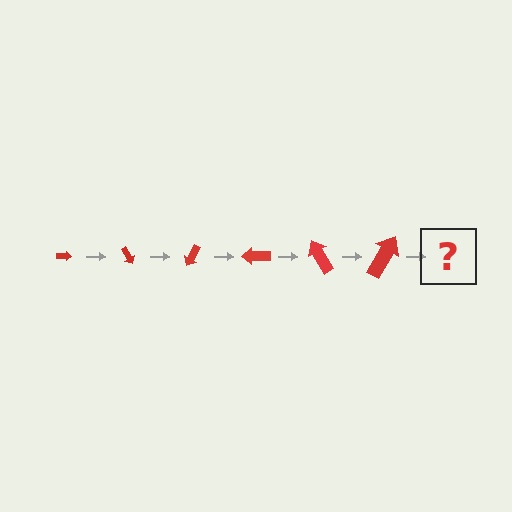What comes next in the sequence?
The next element should be an arrow, larger than the previous one and rotated 360 degrees from the start.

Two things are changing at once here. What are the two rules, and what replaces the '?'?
The two rules are that the arrow grows larger each step and it rotates 60 degrees each step. The '?' should be an arrow, larger than the previous one and rotated 360 degrees from the start.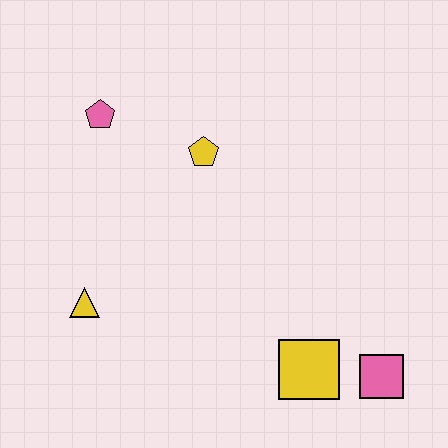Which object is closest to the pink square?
The yellow square is closest to the pink square.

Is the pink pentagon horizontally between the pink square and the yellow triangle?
Yes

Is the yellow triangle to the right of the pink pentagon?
No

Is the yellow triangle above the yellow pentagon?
No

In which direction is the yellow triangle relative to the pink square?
The yellow triangle is to the left of the pink square.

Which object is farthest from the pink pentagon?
The pink square is farthest from the pink pentagon.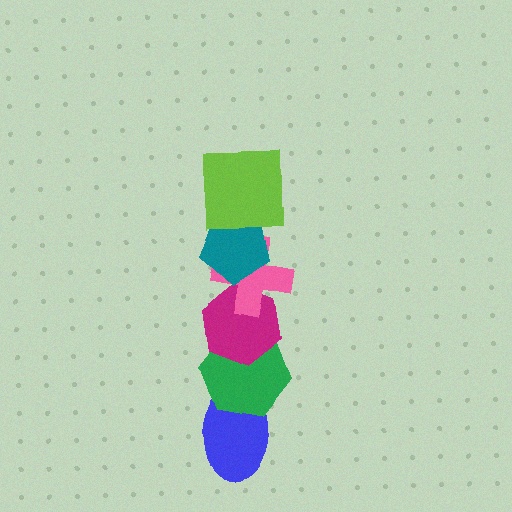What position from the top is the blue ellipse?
The blue ellipse is 6th from the top.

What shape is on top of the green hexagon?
The magenta hexagon is on top of the green hexagon.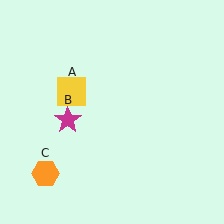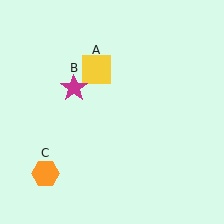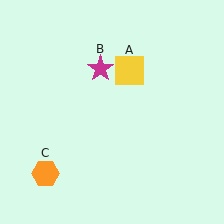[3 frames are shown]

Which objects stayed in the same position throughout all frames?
Orange hexagon (object C) remained stationary.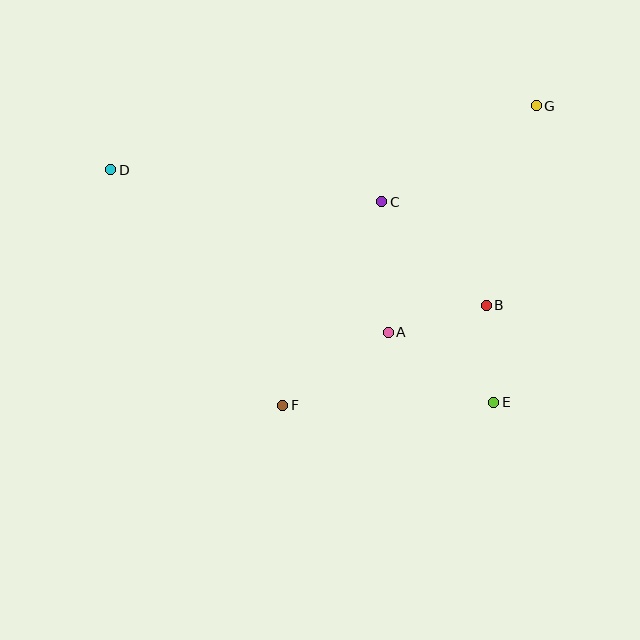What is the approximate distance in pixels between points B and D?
The distance between B and D is approximately 399 pixels.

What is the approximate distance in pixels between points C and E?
The distance between C and E is approximately 230 pixels.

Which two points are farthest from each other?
Points D and E are farthest from each other.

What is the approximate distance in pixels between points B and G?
The distance between B and G is approximately 206 pixels.